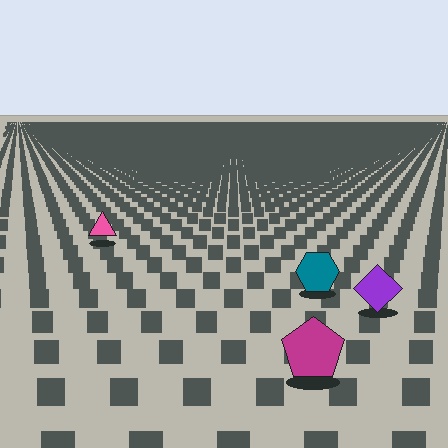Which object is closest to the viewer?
The magenta pentagon is closest. The texture marks near it are larger and more spread out.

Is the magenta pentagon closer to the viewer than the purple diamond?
Yes. The magenta pentagon is closer — you can tell from the texture gradient: the ground texture is coarser near it.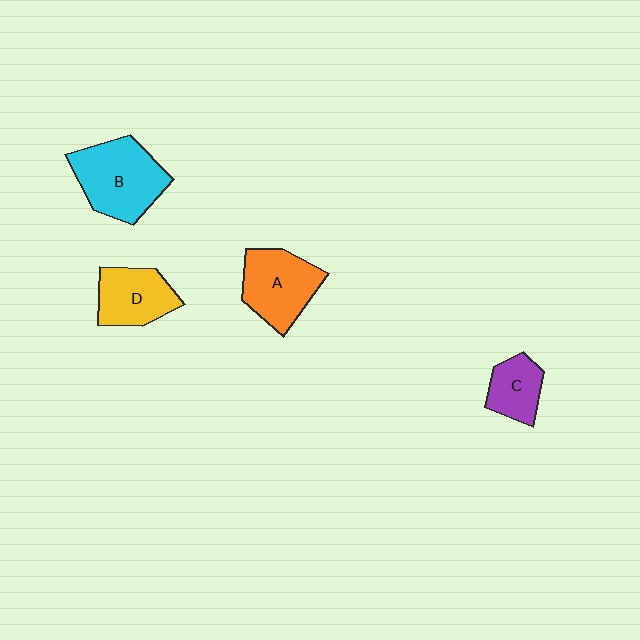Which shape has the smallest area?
Shape C (purple).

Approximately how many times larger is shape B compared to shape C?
Approximately 1.9 times.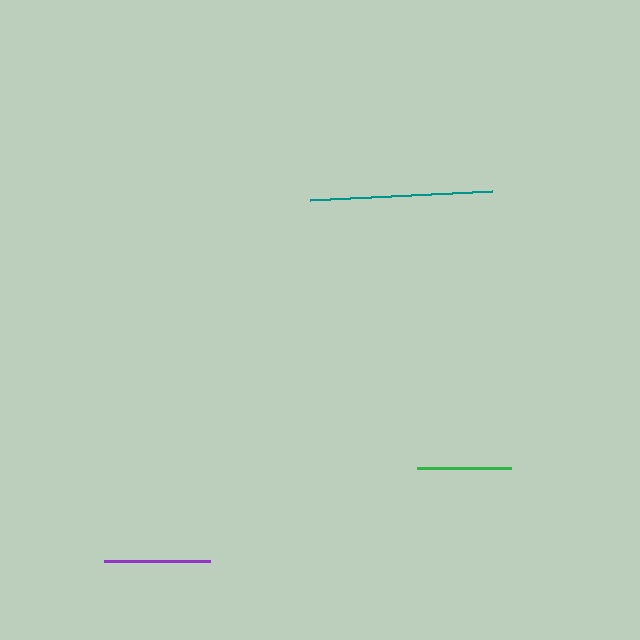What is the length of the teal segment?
The teal segment is approximately 183 pixels long.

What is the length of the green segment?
The green segment is approximately 94 pixels long.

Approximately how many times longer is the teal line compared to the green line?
The teal line is approximately 1.9 times the length of the green line.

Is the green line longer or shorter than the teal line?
The teal line is longer than the green line.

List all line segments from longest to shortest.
From longest to shortest: teal, purple, green.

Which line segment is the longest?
The teal line is the longest at approximately 183 pixels.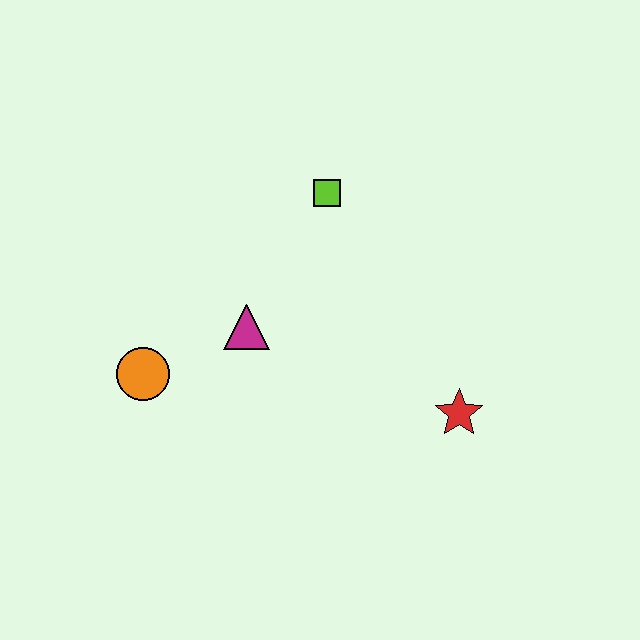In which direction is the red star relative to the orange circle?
The red star is to the right of the orange circle.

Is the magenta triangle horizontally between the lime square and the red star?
No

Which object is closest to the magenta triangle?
The orange circle is closest to the magenta triangle.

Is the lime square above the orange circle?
Yes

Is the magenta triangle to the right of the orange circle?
Yes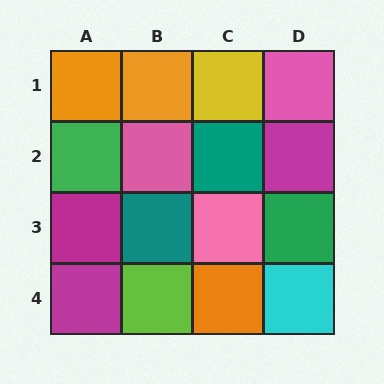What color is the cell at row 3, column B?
Teal.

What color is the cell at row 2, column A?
Green.